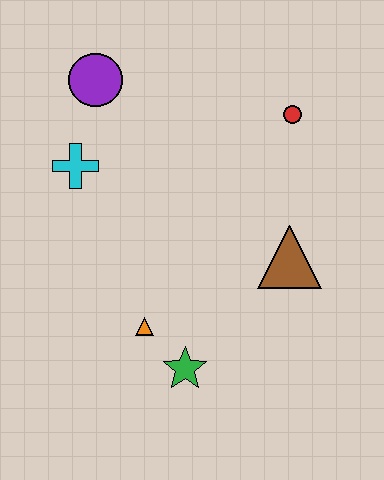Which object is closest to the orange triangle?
The green star is closest to the orange triangle.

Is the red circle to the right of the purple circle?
Yes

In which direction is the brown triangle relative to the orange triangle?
The brown triangle is to the right of the orange triangle.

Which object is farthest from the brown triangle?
The purple circle is farthest from the brown triangle.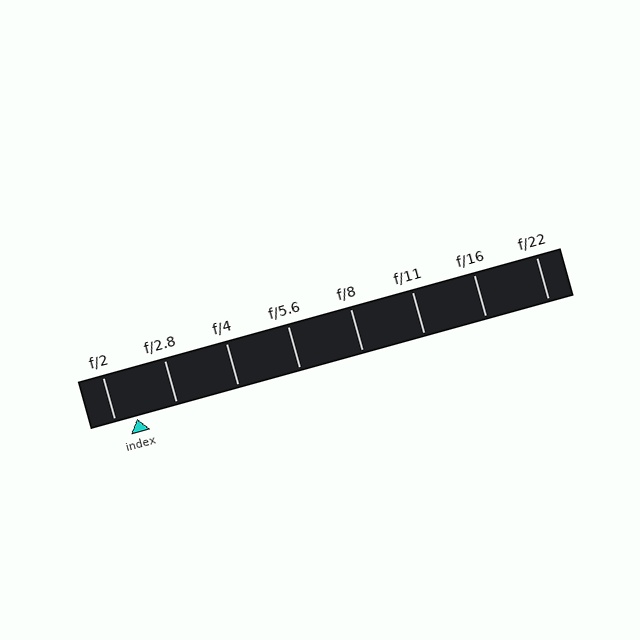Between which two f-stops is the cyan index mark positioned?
The index mark is between f/2 and f/2.8.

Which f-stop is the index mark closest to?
The index mark is closest to f/2.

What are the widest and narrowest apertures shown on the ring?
The widest aperture shown is f/2 and the narrowest is f/22.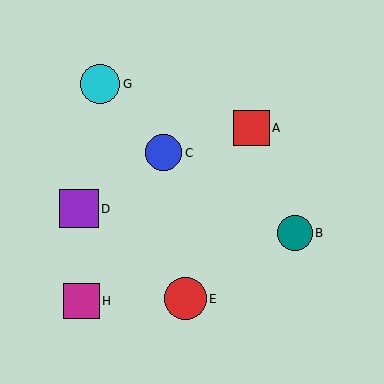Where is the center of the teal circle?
The center of the teal circle is at (295, 233).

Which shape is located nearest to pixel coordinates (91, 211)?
The purple square (labeled D) at (79, 209) is nearest to that location.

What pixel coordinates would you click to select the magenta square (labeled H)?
Click at (81, 301) to select the magenta square H.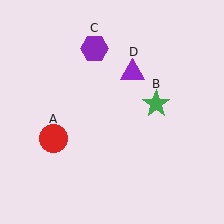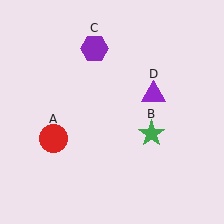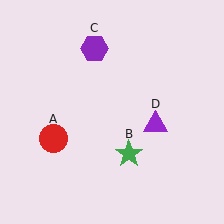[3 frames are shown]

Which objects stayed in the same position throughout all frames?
Red circle (object A) and purple hexagon (object C) remained stationary.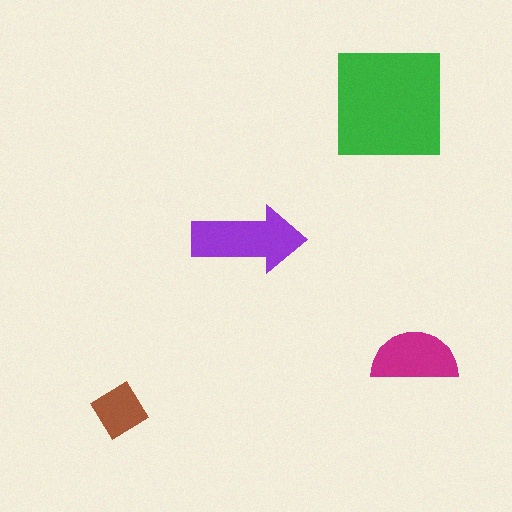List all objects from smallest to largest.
The brown diamond, the magenta semicircle, the purple arrow, the green square.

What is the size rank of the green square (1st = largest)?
1st.